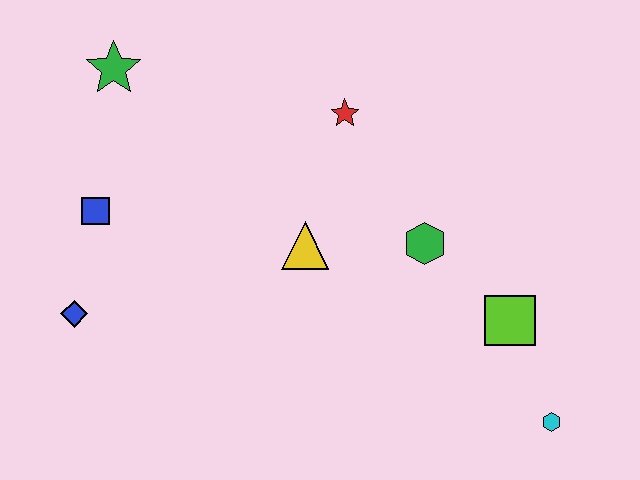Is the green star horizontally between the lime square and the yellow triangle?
No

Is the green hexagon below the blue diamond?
No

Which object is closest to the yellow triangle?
The green hexagon is closest to the yellow triangle.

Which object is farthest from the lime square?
The green star is farthest from the lime square.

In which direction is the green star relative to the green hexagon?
The green star is to the left of the green hexagon.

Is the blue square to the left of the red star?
Yes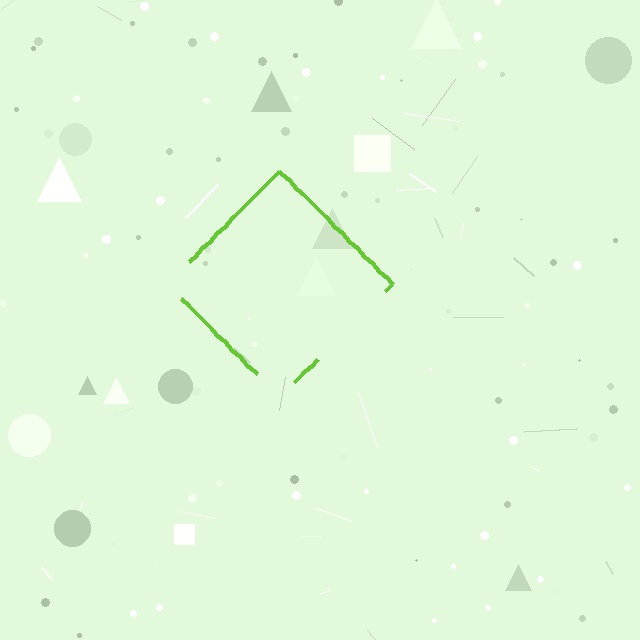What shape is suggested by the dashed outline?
The dashed outline suggests a diamond.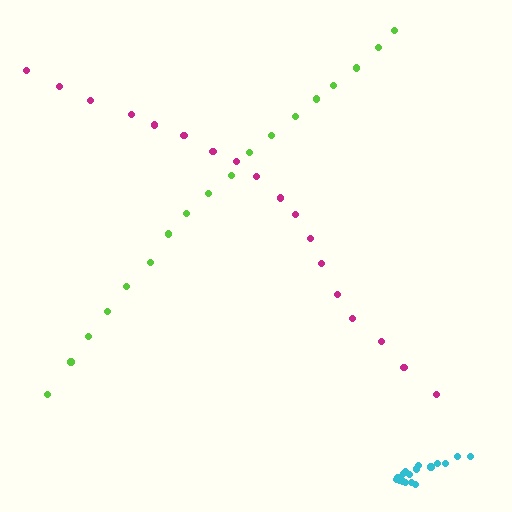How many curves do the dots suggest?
There are 3 distinct paths.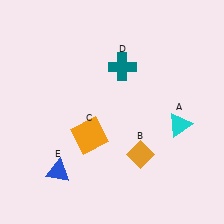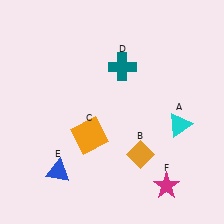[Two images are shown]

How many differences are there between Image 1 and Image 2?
There is 1 difference between the two images.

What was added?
A magenta star (F) was added in Image 2.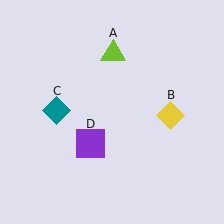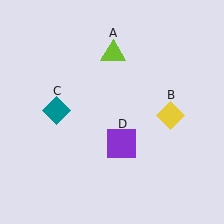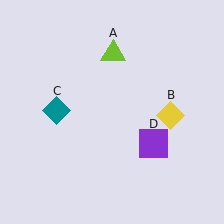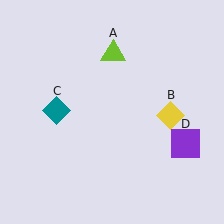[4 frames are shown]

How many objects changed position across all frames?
1 object changed position: purple square (object D).